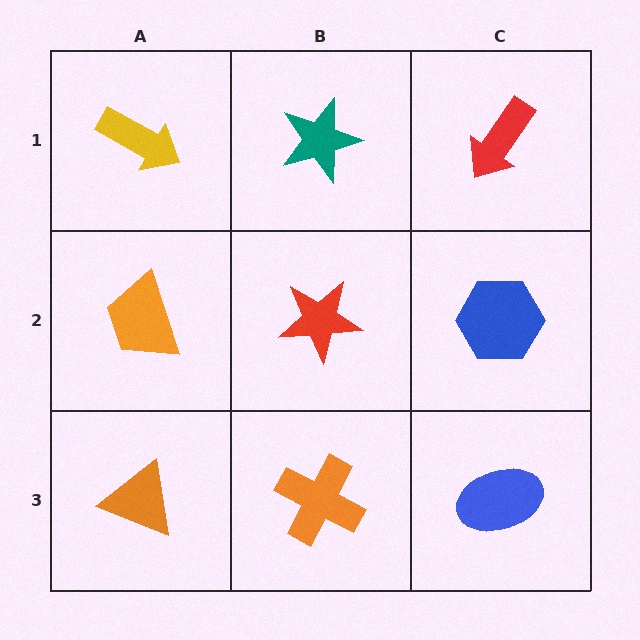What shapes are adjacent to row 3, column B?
A red star (row 2, column B), an orange triangle (row 3, column A), a blue ellipse (row 3, column C).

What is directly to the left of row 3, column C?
An orange cross.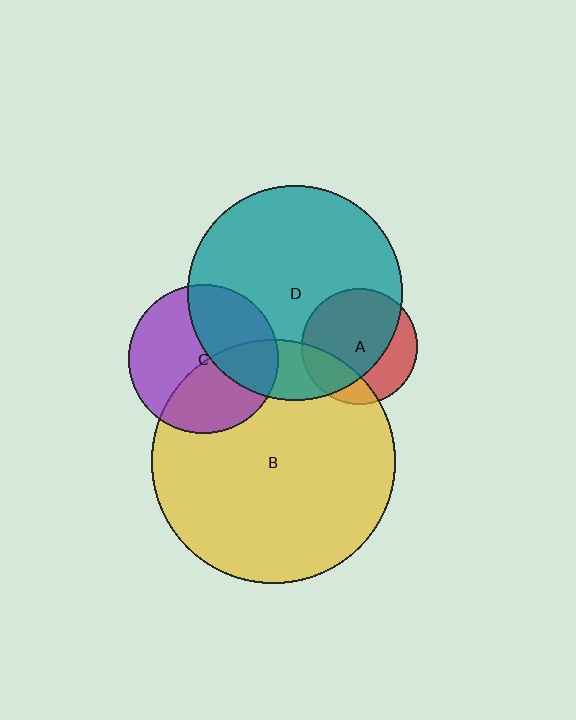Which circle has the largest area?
Circle B (yellow).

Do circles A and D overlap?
Yes.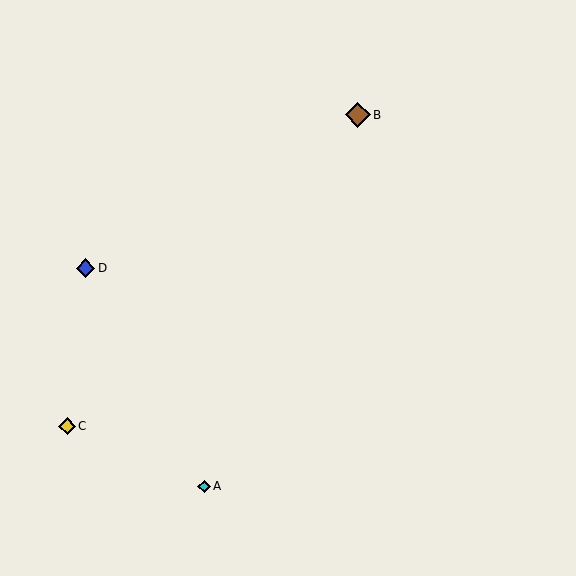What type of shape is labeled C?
Shape C is a yellow diamond.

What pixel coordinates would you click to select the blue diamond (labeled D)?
Click at (85, 268) to select the blue diamond D.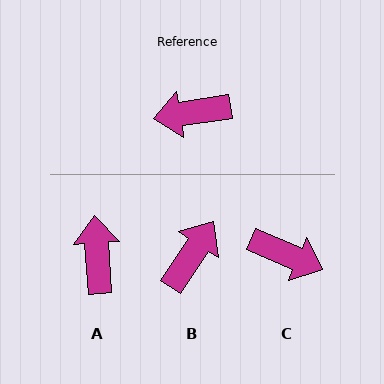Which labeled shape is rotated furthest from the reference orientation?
C, about 148 degrees away.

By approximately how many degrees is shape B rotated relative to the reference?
Approximately 132 degrees clockwise.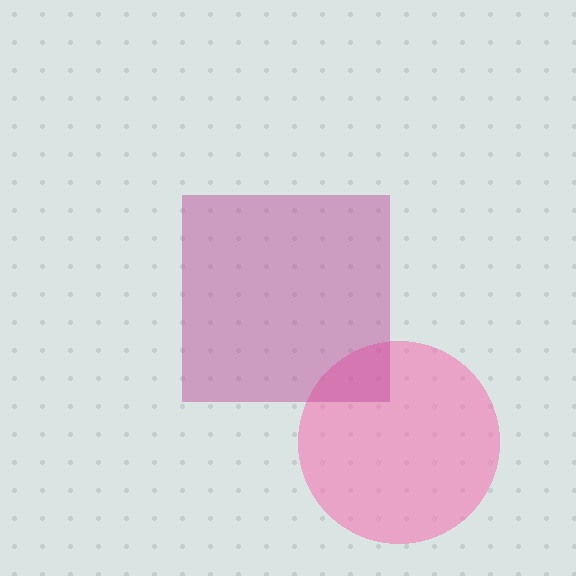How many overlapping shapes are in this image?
There are 2 overlapping shapes in the image.